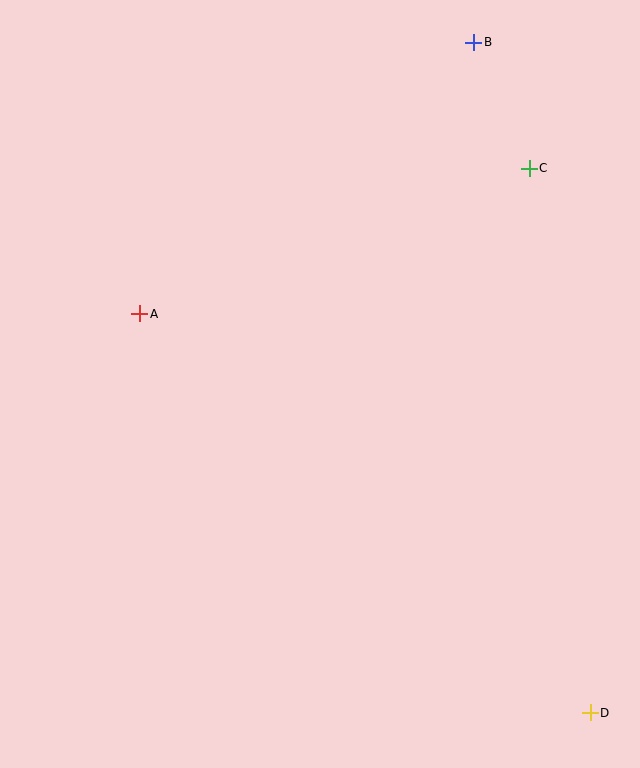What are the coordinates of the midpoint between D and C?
The midpoint between D and C is at (560, 441).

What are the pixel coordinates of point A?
Point A is at (140, 314).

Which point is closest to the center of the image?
Point A at (140, 314) is closest to the center.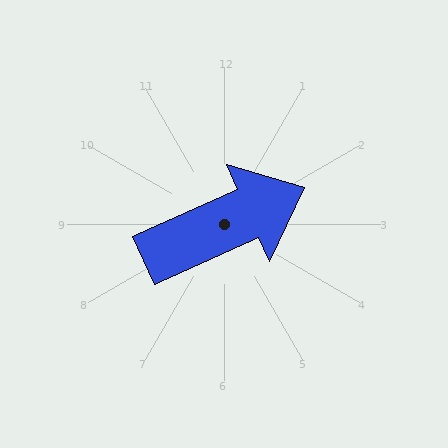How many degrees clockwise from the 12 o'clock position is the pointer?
Approximately 66 degrees.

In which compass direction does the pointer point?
Northeast.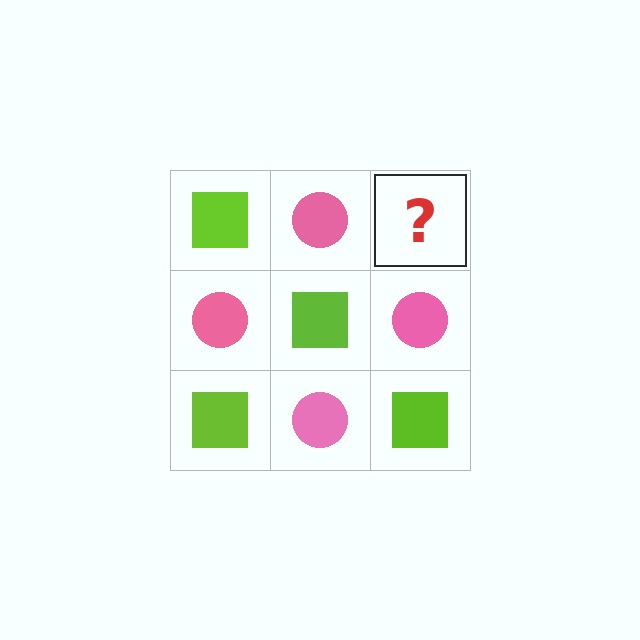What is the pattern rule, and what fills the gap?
The rule is that it alternates lime square and pink circle in a checkerboard pattern. The gap should be filled with a lime square.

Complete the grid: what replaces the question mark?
The question mark should be replaced with a lime square.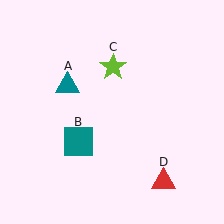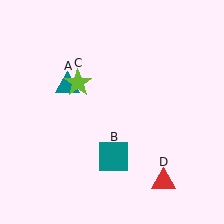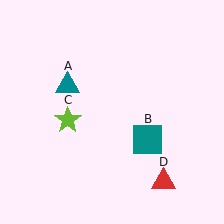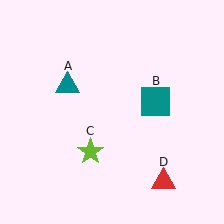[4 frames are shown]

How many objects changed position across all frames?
2 objects changed position: teal square (object B), lime star (object C).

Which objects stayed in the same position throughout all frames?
Teal triangle (object A) and red triangle (object D) remained stationary.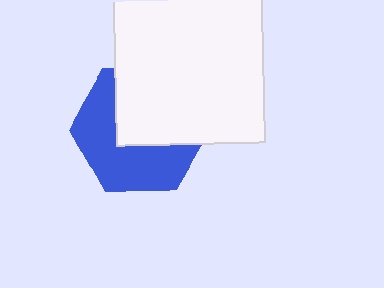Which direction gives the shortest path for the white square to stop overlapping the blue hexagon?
Moving up gives the shortest separation.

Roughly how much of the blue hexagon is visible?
About half of it is visible (roughly 51%).